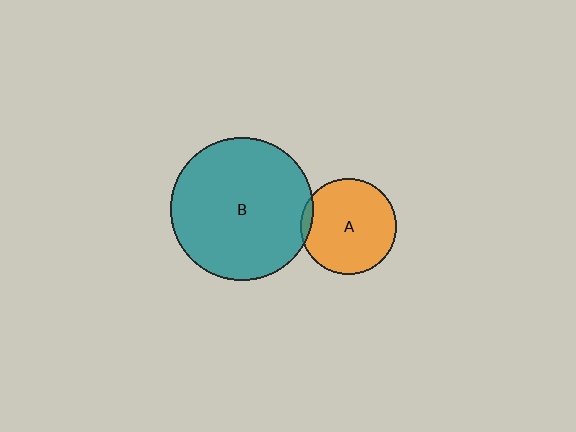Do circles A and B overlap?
Yes.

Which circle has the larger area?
Circle B (teal).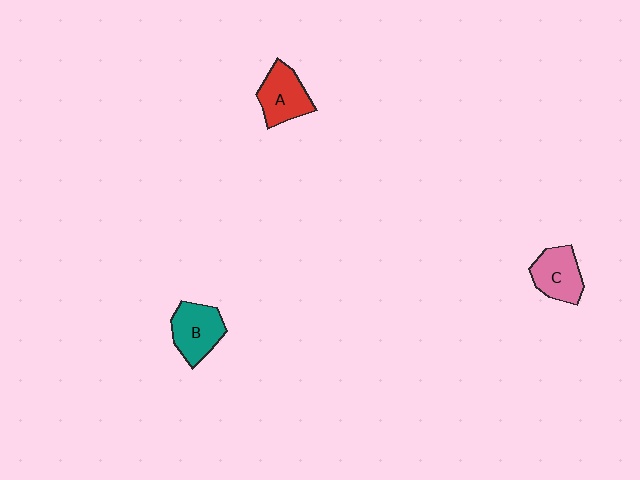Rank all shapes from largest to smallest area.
From largest to smallest: B (teal), A (red), C (pink).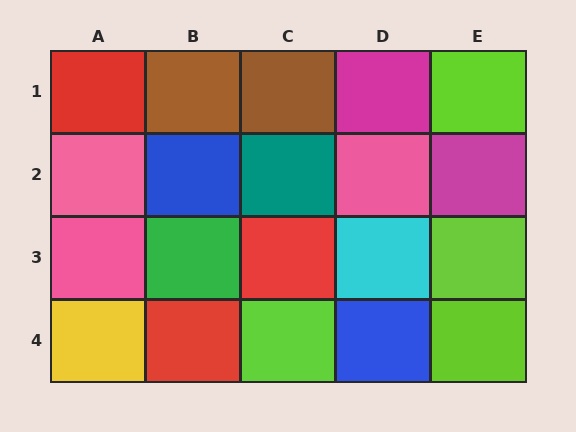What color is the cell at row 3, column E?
Lime.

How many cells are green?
1 cell is green.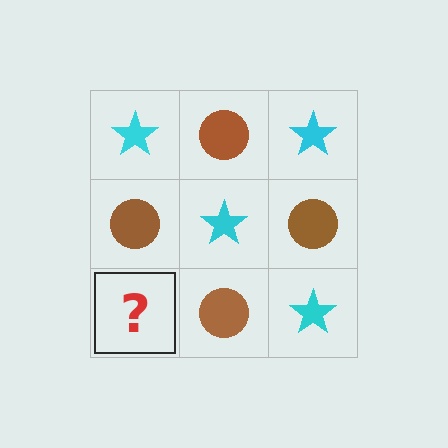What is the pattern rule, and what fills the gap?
The rule is that it alternates cyan star and brown circle in a checkerboard pattern. The gap should be filled with a cyan star.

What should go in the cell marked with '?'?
The missing cell should contain a cyan star.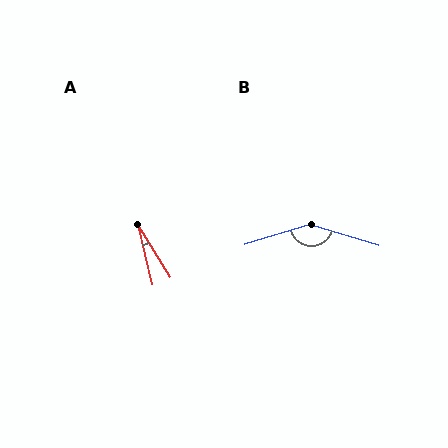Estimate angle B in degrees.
Approximately 146 degrees.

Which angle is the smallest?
A, at approximately 18 degrees.